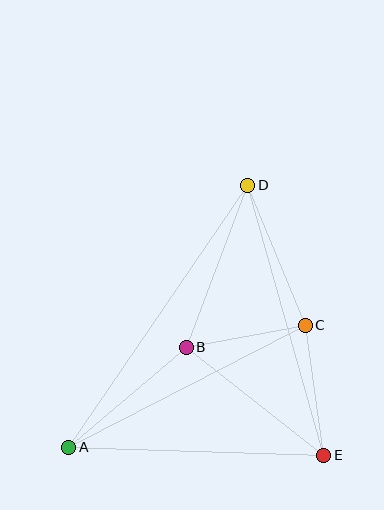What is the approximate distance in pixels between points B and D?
The distance between B and D is approximately 173 pixels.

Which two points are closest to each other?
Points B and C are closest to each other.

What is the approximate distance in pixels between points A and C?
The distance between A and C is approximately 266 pixels.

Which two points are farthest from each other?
Points A and D are farthest from each other.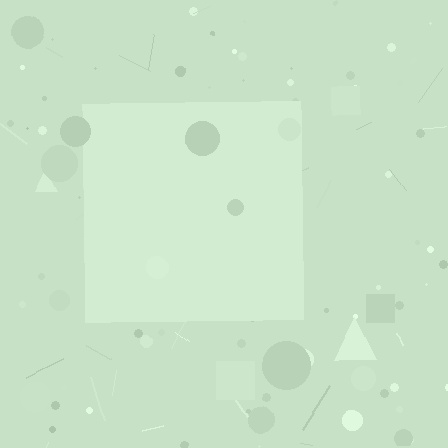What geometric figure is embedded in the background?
A square is embedded in the background.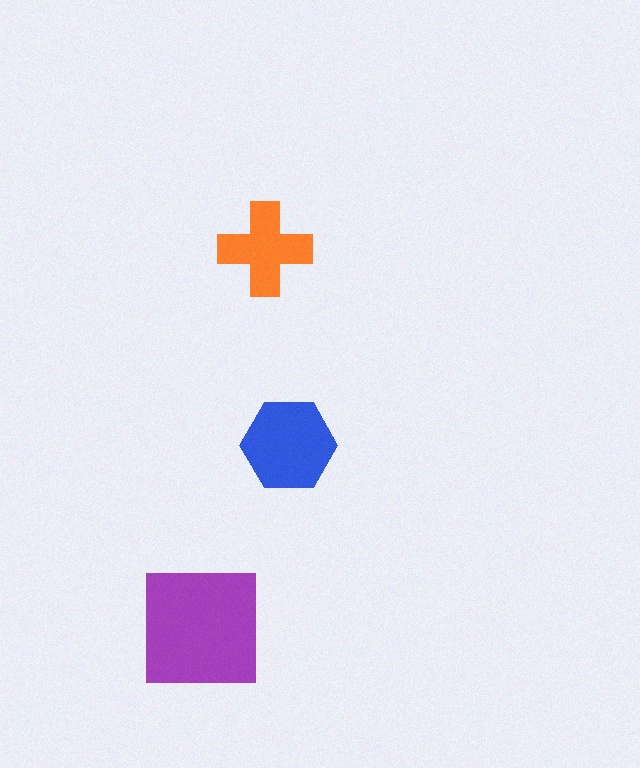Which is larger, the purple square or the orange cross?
The purple square.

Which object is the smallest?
The orange cross.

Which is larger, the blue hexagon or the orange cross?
The blue hexagon.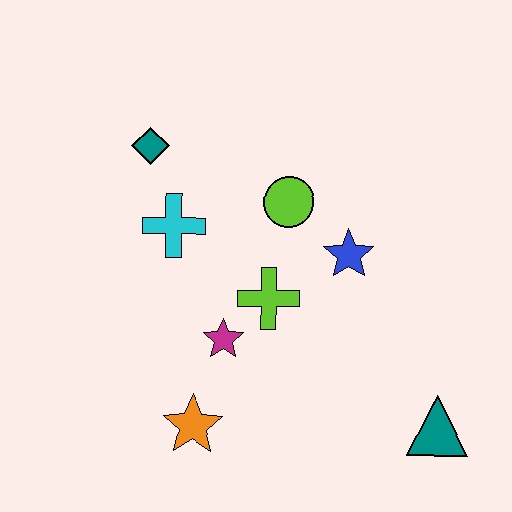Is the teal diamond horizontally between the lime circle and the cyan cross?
No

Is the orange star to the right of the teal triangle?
No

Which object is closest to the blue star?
The lime circle is closest to the blue star.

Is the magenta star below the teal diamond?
Yes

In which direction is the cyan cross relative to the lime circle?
The cyan cross is to the left of the lime circle.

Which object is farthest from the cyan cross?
The teal triangle is farthest from the cyan cross.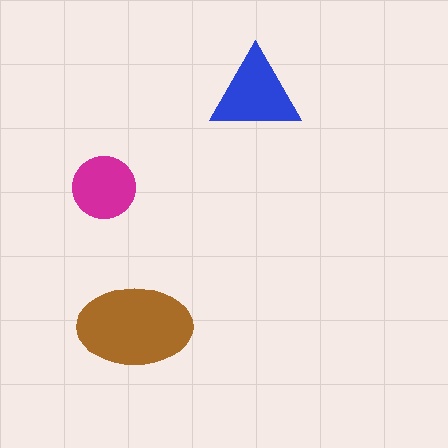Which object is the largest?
The brown ellipse.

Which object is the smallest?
The magenta circle.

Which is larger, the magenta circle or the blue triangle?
The blue triangle.